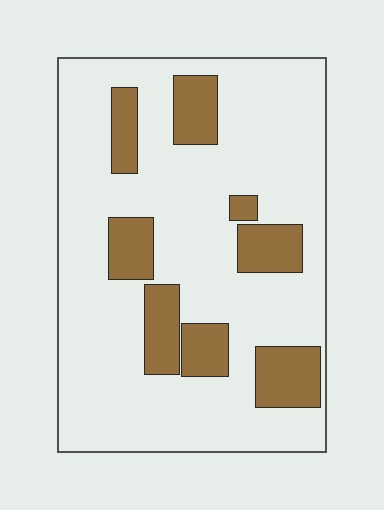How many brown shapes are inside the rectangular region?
8.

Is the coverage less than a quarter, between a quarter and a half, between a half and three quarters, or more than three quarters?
Less than a quarter.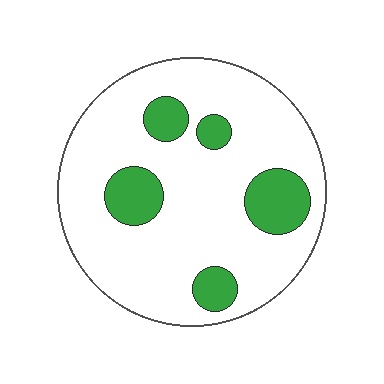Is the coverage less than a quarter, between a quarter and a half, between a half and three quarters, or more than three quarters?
Less than a quarter.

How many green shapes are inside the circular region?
5.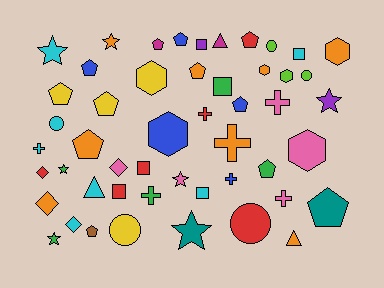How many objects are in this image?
There are 50 objects.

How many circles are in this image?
There are 5 circles.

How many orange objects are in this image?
There are 8 orange objects.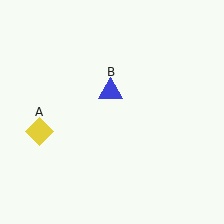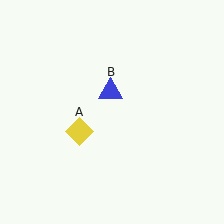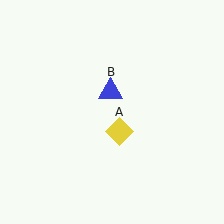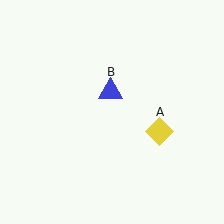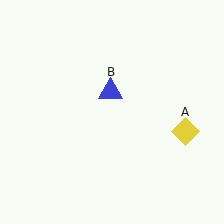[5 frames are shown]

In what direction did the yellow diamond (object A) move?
The yellow diamond (object A) moved right.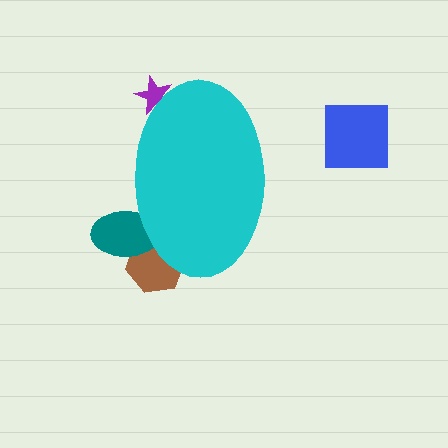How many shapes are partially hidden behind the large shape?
3 shapes are partially hidden.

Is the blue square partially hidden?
No, the blue square is fully visible.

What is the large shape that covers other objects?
A cyan ellipse.